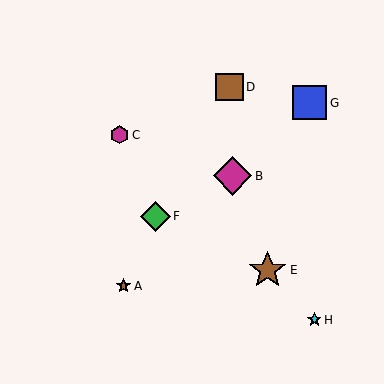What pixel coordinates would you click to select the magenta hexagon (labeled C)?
Click at (120, 135) to select the magenta hexagon C.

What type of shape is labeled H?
Shape H is a cyan star.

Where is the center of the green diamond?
The center of the green diamond is at (155, 216).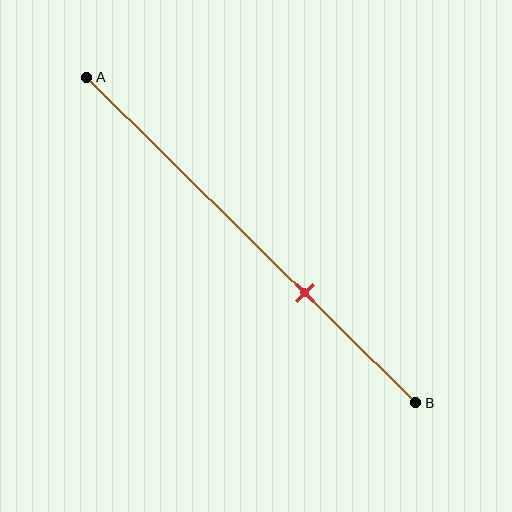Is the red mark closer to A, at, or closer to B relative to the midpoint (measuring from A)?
The red mark is closer to point B than the midpoint of segment AB.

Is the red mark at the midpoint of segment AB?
No, the mark is at about 65% from A, not at the 50% midpoint.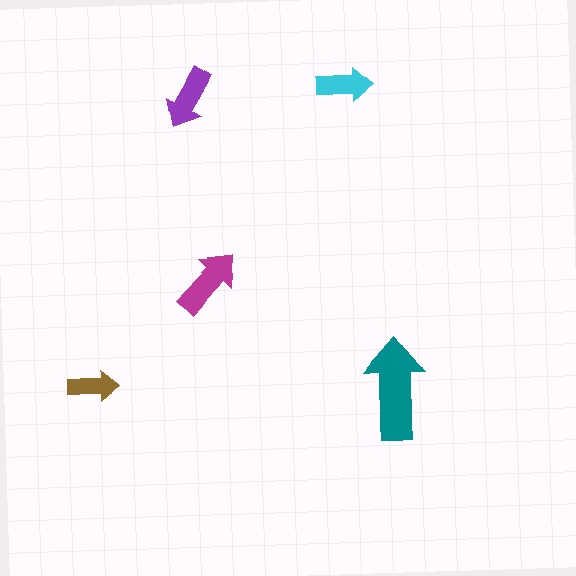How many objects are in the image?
There are 5 objects in the image.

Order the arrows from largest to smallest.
the teal one, the magenta one, the purple one, the cyan one, the brown one.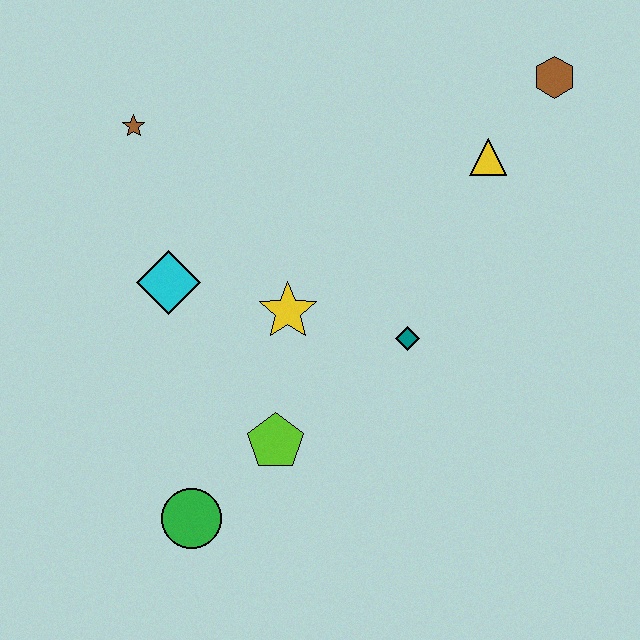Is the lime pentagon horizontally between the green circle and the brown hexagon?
Yes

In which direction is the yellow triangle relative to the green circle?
The yellow triangle is above the green circle.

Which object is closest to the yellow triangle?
The brown hexagon is closest to the yellow triangle.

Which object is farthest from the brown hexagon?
The green circle is farthest from the brown hexagon.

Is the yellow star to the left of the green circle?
No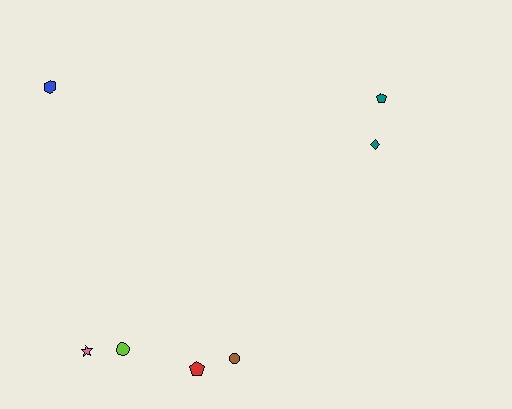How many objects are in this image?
There are 7 objects.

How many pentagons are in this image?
There are 2 pentagons.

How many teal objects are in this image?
There are 2 teal objects.